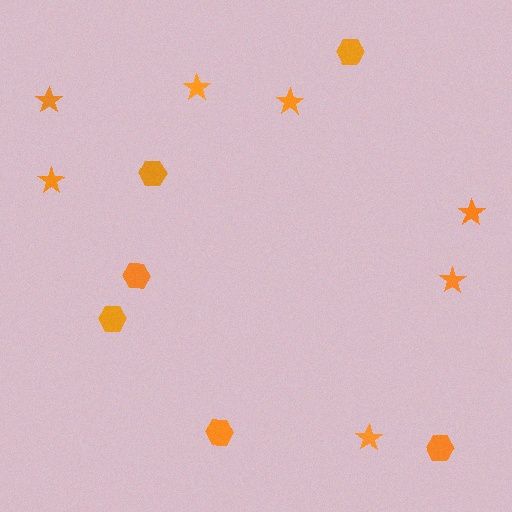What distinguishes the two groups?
There are 2 groups: one group of stars (7) and one group of hexagons (6).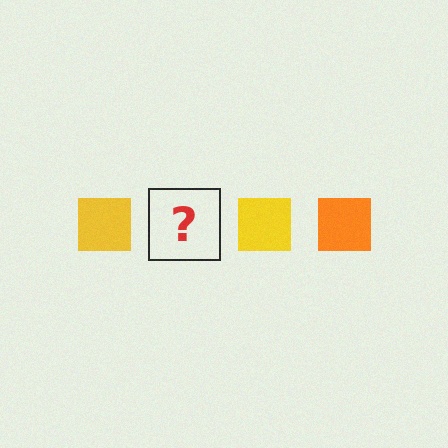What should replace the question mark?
The question mark should be replaced with an orange square.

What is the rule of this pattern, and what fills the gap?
The rule is that the pattern cycles through yellow, orange squares. The gap should be filled with an orange square.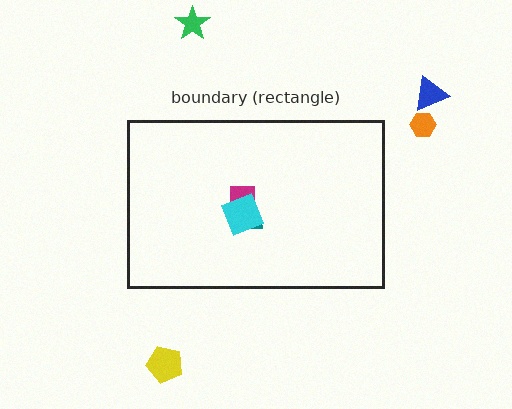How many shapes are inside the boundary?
3 inside, 4 outside.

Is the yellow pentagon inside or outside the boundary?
Outside.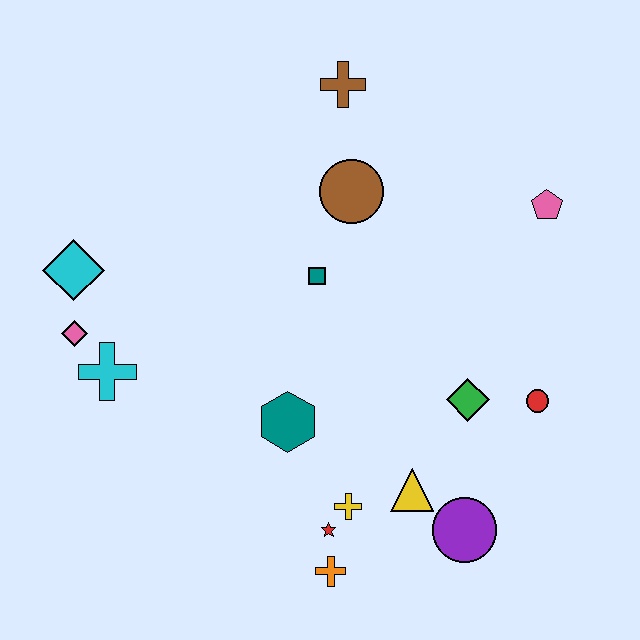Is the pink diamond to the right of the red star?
No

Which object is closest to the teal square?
The brown circle is closest to the teal square.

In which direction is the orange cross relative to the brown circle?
The orange cross is below the brown circle.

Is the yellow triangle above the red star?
Yes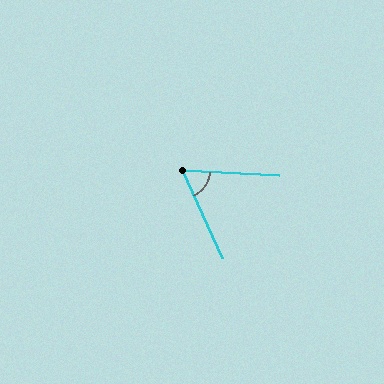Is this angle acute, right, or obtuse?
It is acute.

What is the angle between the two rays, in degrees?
Approximately 63 degrees.